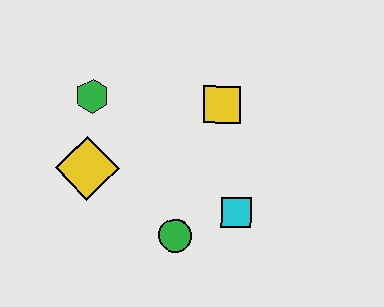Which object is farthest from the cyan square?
The green hexagon is farthest from the cyan square.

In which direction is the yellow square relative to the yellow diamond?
The yellow square is to the right of the yellow diamond.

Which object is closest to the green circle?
The cyan square is closest to the green circle.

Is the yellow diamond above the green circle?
Yes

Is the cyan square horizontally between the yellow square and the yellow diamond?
No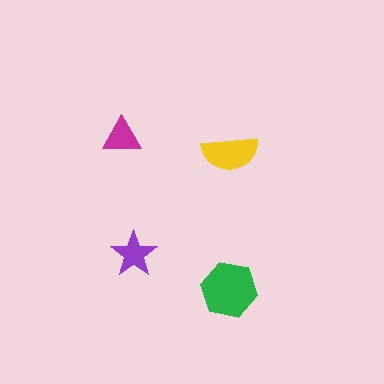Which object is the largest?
The green hexagon.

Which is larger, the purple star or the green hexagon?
The green hexagon.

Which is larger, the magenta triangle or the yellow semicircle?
The yellow semicircle.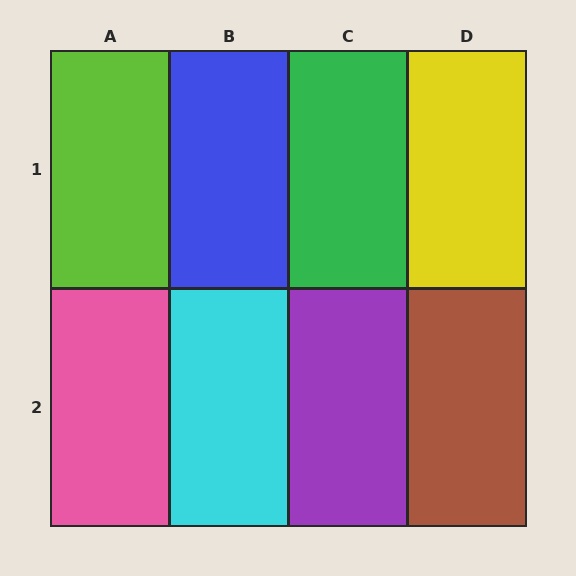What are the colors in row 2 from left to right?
Pink, cyan, purple, brown.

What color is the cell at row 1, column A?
Lime.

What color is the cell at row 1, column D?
Yellow.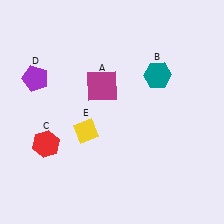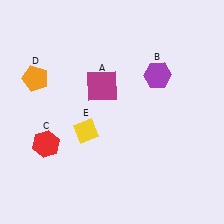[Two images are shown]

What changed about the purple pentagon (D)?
In Image 1, D is purple. In Image 2, it changed to orange.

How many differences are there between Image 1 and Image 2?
There are 2 differences between the two images.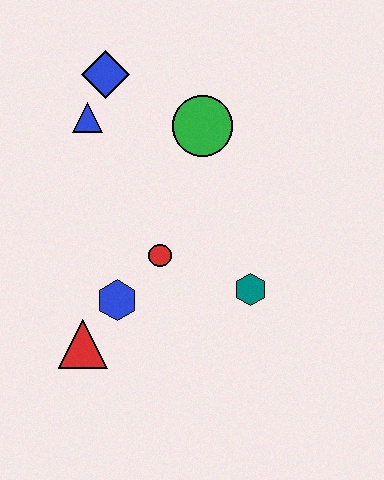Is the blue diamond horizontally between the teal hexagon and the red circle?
No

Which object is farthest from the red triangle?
The blue diamond is farthest from the red triangle.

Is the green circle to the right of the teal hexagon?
No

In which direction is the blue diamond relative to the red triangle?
The blue diamond is above the red triangle.